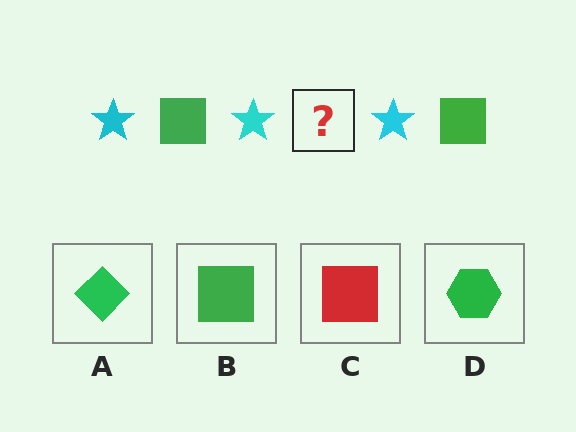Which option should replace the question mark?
Option B.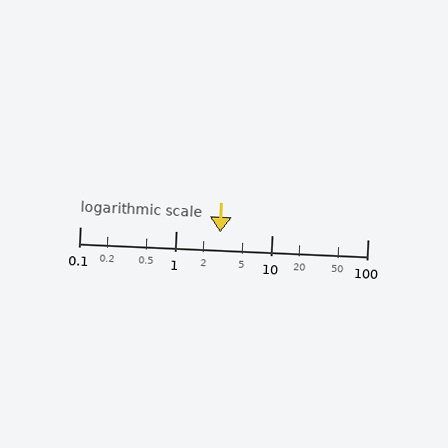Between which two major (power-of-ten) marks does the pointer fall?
The pointer is between 1 and 10.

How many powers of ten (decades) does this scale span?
The scale spans 3 decades, from 0.1 to 100.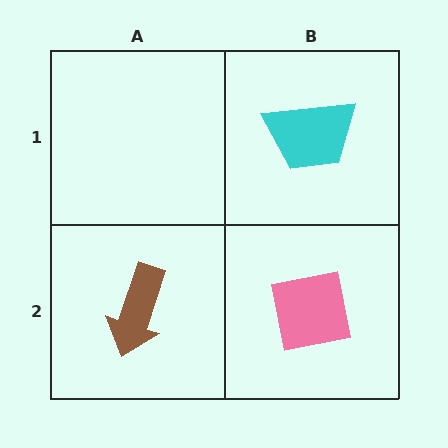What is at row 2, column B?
A pink square.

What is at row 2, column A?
A brown arrow.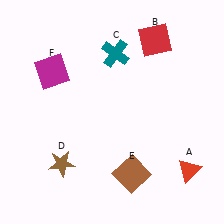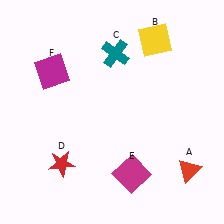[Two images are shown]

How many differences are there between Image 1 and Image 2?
There are 3 differences between the two images.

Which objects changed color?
B changed from red to yellow. D changed from brown to red. E changed from brown to magenta.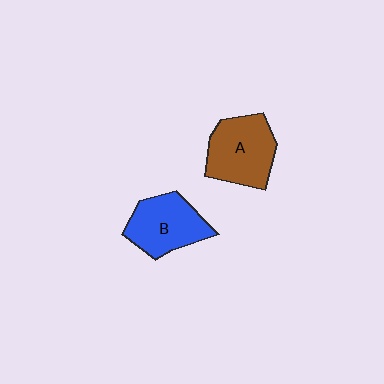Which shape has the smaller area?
Shape B (blue).